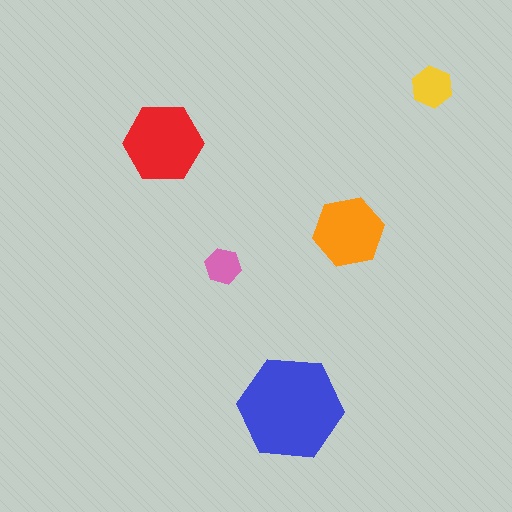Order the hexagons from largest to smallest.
the blue one, the red one, the orange one, the yellow one, the pink one.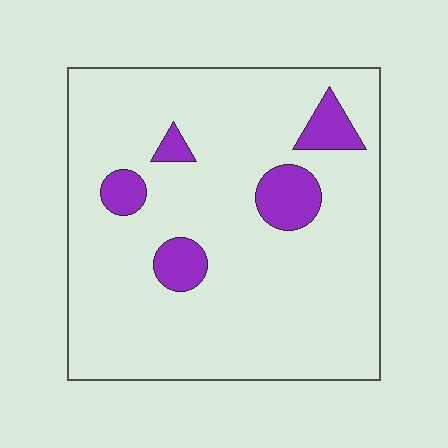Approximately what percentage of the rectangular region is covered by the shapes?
Approximately 10%.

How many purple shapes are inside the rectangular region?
5.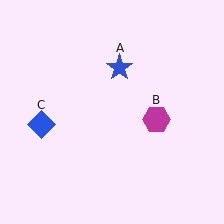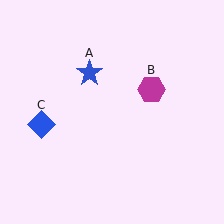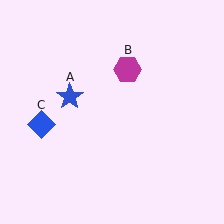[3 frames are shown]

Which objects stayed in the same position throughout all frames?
Blue diamond (object C) remained stationary.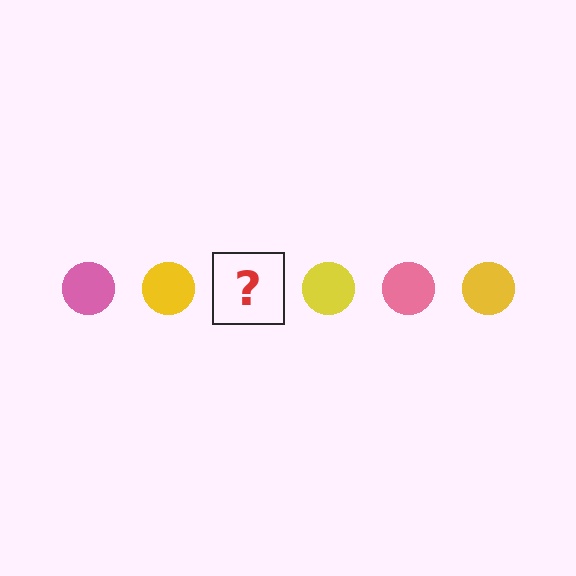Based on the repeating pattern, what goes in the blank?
The blank should be a pink circle.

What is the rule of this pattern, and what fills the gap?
The rule is that the pattern cycles through pink, yellow circles. The gap should be filled with a pink circle.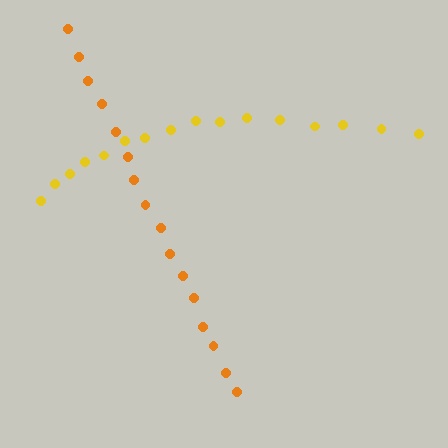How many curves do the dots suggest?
There are 2 distinct paths.